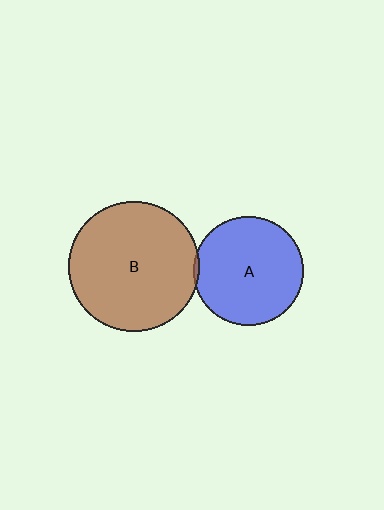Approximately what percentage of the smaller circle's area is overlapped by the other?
Approximately 5%.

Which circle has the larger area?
Circle B (brown).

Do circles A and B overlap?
Yes.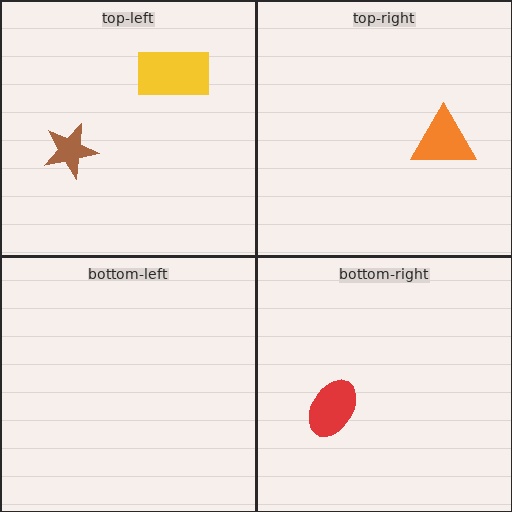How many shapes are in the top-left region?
2.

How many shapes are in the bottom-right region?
1.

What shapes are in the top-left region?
The yellow rectangle, the brown star.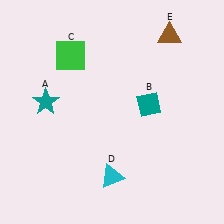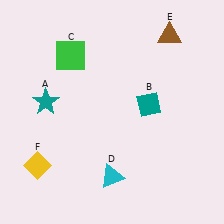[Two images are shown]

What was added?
A yellow diamond (F) was added in Image 2.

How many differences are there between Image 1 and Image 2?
There is 1 difference between the two images.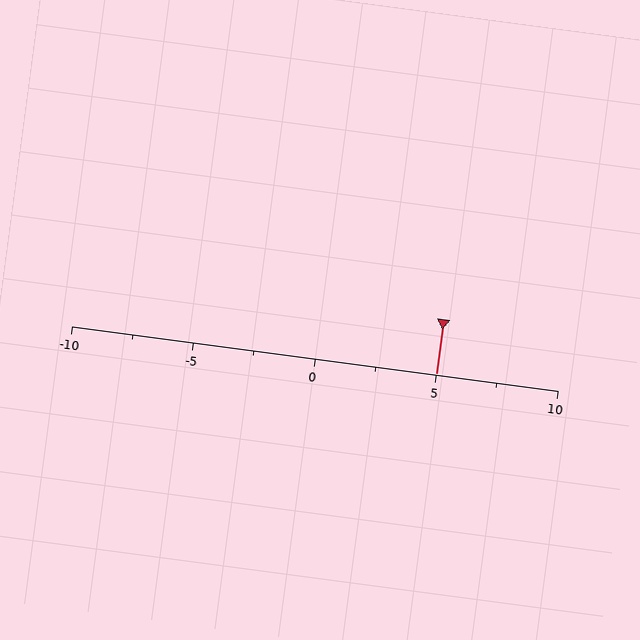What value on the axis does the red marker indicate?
The marker indicates approximately 5.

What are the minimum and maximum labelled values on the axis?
The axis runs from -10 to 10.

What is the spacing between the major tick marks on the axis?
The major ticks are spaced 5 apart.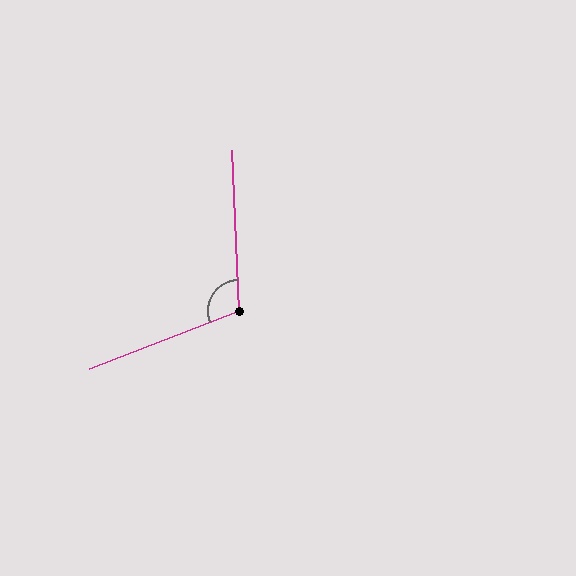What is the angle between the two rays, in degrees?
Approximately 109 degrees.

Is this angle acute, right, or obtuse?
It is obtuse.